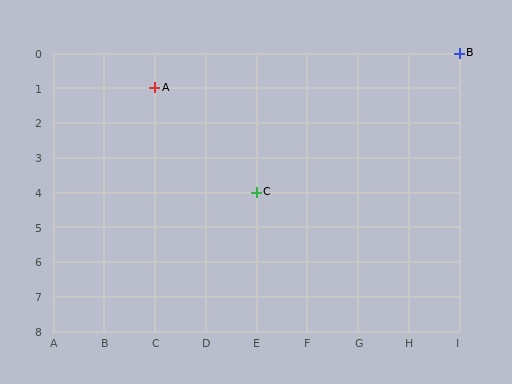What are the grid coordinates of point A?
Point A is at grid coordinates (C, 1).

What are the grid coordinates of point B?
Point B is at grid coordinates (I, 0).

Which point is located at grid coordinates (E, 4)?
Point C is at (E, 4).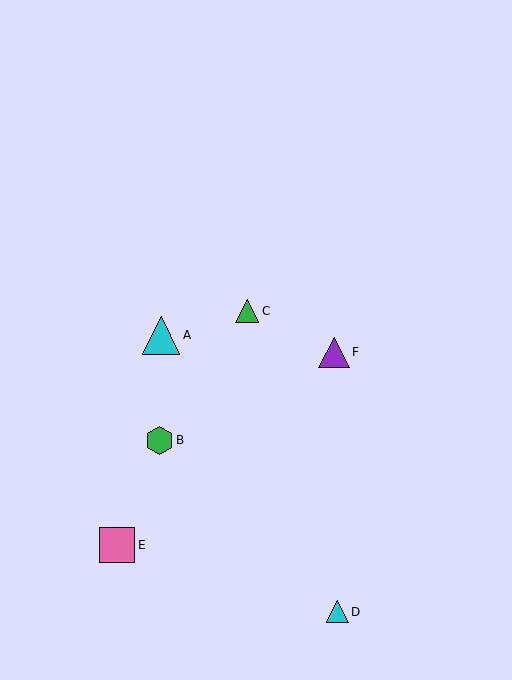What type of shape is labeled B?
Shape B is a green hexagon.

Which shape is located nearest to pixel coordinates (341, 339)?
The purple triangle (labeled F) at (334, 352) is nearest to that location.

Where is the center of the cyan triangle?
The center of the cyan triangle is at (161, 335).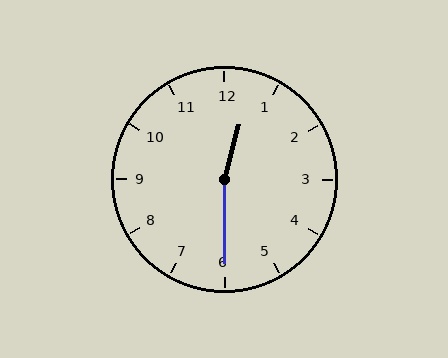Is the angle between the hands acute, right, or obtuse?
It is obtuse.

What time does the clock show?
12:30.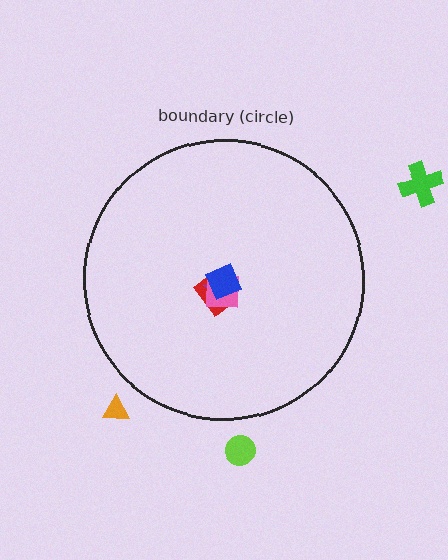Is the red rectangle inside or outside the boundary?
Inside.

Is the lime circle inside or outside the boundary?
Outside.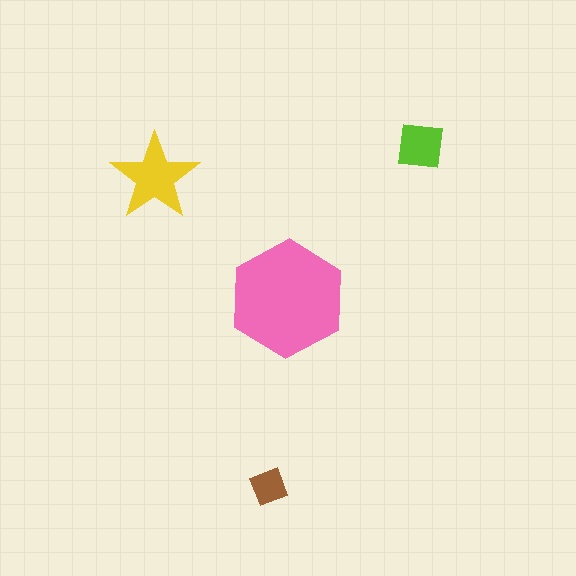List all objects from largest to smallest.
The pink hexagon, the yellow star, the lime square, the brown diamond.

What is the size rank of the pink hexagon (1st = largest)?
1st.